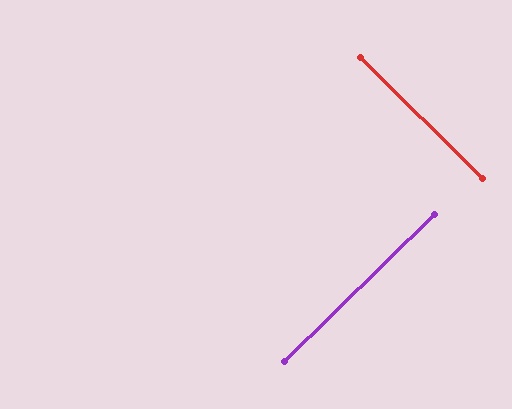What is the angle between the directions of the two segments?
Approximately 89 degrees.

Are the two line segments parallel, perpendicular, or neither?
Perpendicular — they meet at approximately 89°.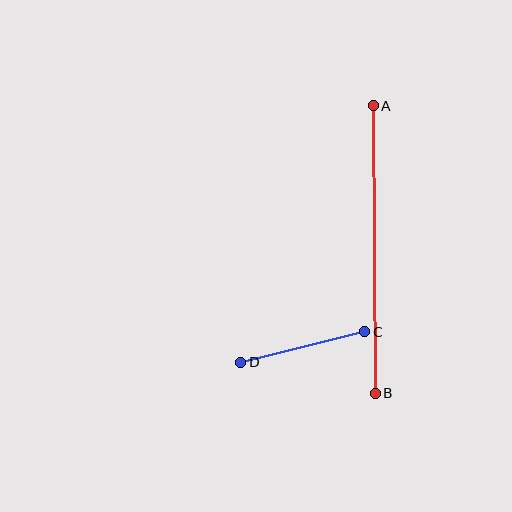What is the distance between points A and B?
The distance is approximately 287 pixels.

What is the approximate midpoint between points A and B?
The midpoint is at approximately (374, 250) pixels.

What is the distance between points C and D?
The distance is approximately 128 pixels.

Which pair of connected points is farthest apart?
Points A and B are farthest apart.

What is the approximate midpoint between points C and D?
The midpoint is at approximately (303, 347) pixels.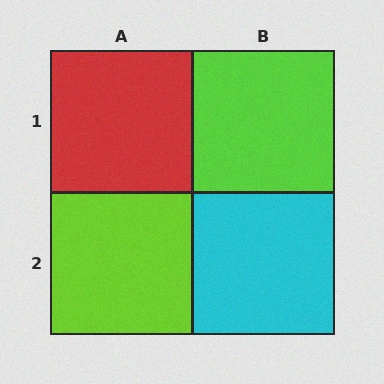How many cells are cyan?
1 cell is cyan.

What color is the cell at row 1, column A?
Red.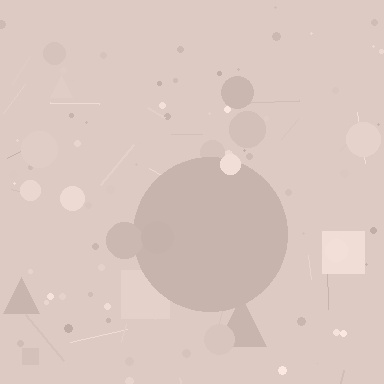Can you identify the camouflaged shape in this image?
The camouflaged shape is a circle.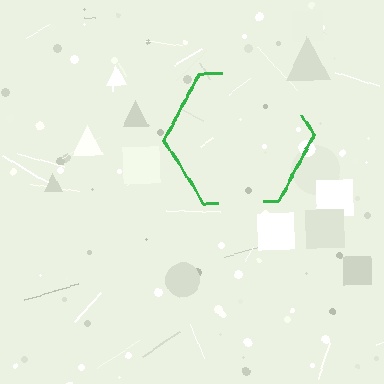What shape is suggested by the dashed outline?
The dashed outline suggests a hexagon.